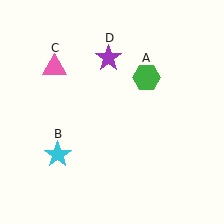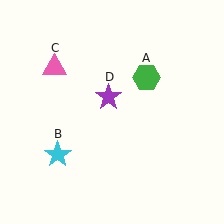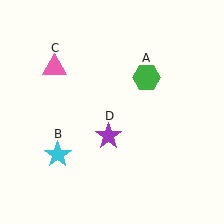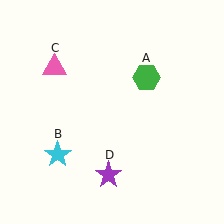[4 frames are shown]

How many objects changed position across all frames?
1 object changed position: purple star (object D).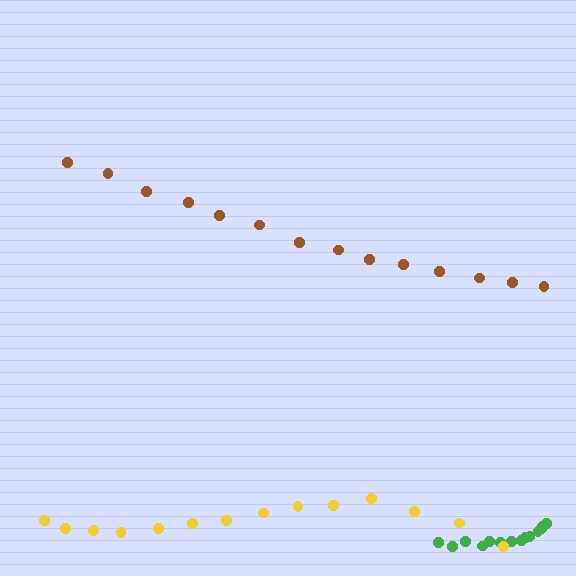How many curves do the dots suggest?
There are 3 distinct paths.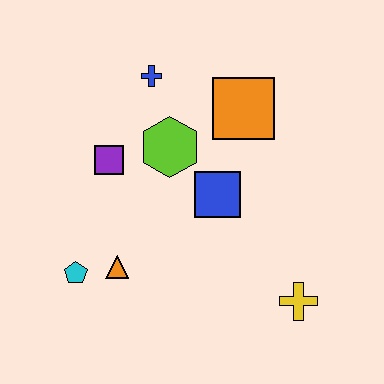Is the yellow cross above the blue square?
No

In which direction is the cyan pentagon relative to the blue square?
The cyan pentagon is to the left of the blue square.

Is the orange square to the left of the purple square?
No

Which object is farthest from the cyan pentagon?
The orange square is farthest from the cyan pentagon.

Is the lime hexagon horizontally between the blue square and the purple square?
Yes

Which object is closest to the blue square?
The lime hexagon is closest to the blue square.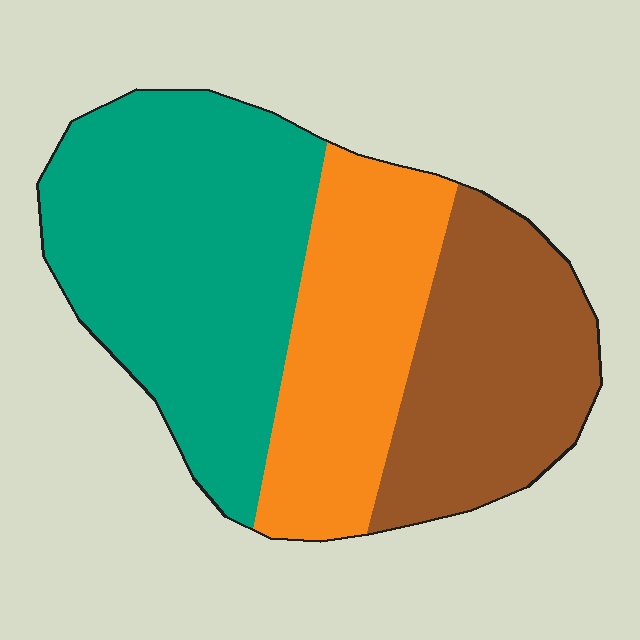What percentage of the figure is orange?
Orange covers 27% of the figure.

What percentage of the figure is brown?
Brown takes up about one quarter (1/4) of the figure.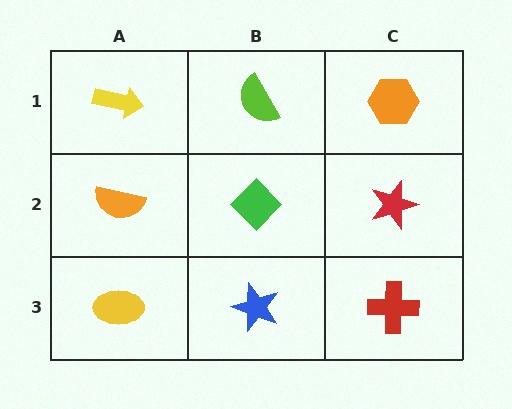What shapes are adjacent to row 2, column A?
A yellow arrow (row 1, column A), a yellow ellipse (row 3, column A), a green diamond (row 2, column B).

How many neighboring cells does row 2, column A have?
3.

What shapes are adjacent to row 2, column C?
An orange hexagon (row 1, column C), a red cross (row 3, column C), a green diamond (row 2, column B).